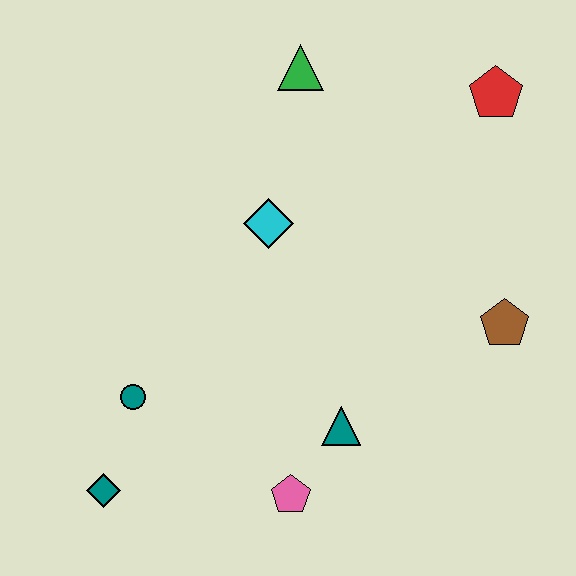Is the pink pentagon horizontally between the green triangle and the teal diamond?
Yes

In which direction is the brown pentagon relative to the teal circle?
The brown pentagon is to the right of the teal circle.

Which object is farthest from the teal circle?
The red pentagon is farthest from the teal circle.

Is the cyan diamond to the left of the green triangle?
Yes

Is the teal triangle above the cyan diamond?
No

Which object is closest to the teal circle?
The teal diamond is closest to the teal circle.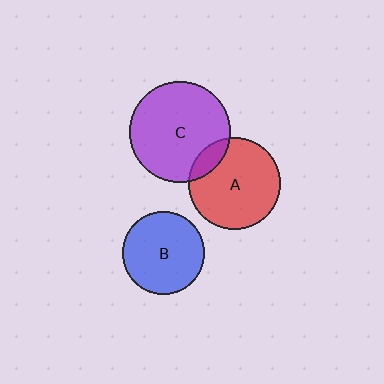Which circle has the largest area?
Circle C (purple).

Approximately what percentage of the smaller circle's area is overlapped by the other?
Approximately 15%.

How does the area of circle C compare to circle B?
Approximately 1.5 times.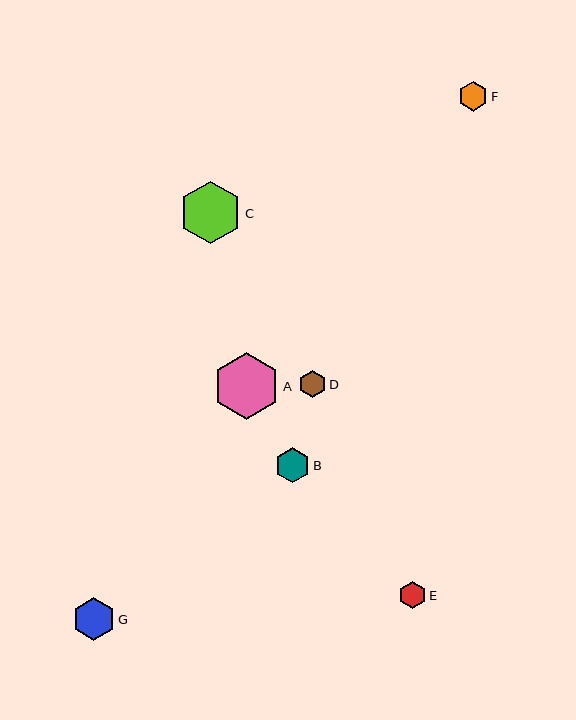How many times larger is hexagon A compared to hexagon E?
Hexagon A is approximately 2.5 times the size of hexagon E.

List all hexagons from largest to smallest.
From largest to smallest: A, C, G, B, F, D, E.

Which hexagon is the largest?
Hexagon A is the largest with a size of approximately 67 pixels.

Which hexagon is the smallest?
Hexagon E is the smallest with a size of approximately 27 pixels.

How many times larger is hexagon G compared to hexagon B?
Hexagon G is approximately 1.2 times the size of hexagon B.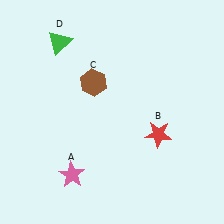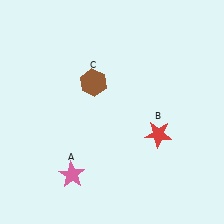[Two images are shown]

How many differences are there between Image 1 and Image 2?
There is 1 difference between the two images.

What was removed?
The green triangle (D) was removed in Image 2.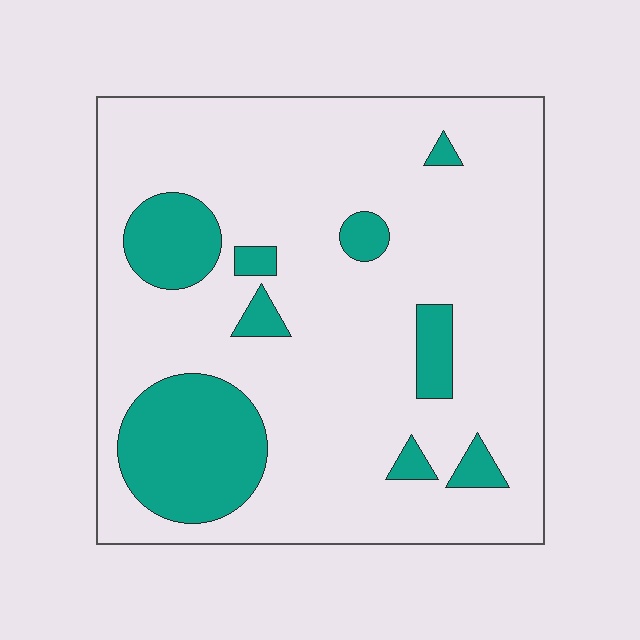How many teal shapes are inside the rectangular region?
9.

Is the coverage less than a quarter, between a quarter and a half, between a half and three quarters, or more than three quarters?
Less than a quarter.